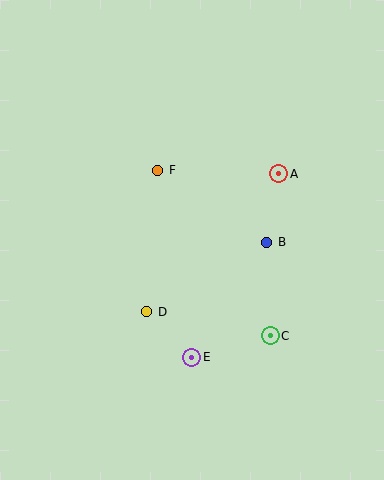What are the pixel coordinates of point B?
Point B is at (267, 242).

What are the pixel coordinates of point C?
Point C is at (270, 336).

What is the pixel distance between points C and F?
The distance between C and F is 200 pixels.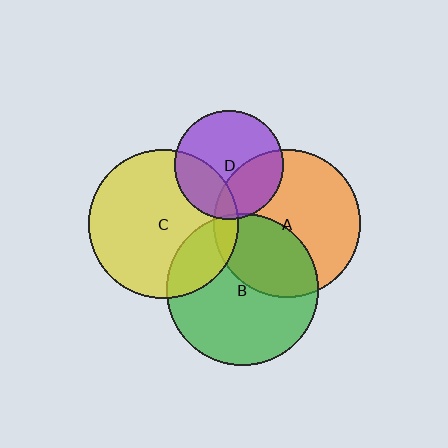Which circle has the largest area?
Circle B (green).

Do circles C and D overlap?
Yes.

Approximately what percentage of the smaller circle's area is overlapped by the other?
Approximately 30%.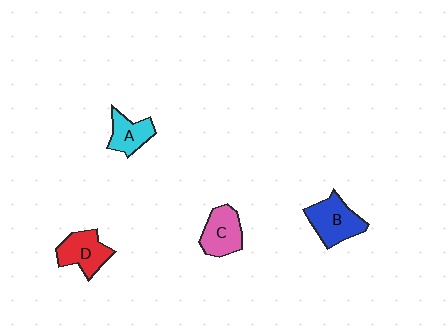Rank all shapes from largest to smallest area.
From largest to smallest: B (blue), D (red), C (pink), A (cyan).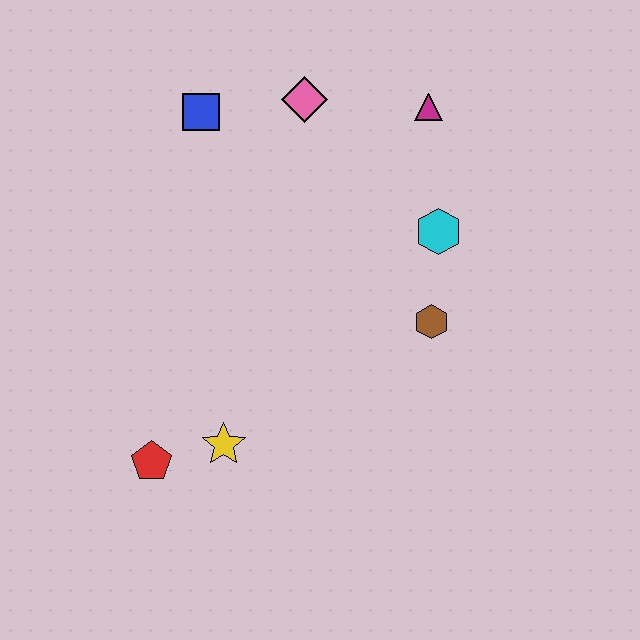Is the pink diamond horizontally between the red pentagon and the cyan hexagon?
Yes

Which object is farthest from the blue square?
The red pentagon is farthest from the blue square.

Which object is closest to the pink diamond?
The blue square is closest to the pink diamond.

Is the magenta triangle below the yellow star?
No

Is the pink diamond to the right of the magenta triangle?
No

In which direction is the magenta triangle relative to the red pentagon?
The magenta triangle is above the red pentagon.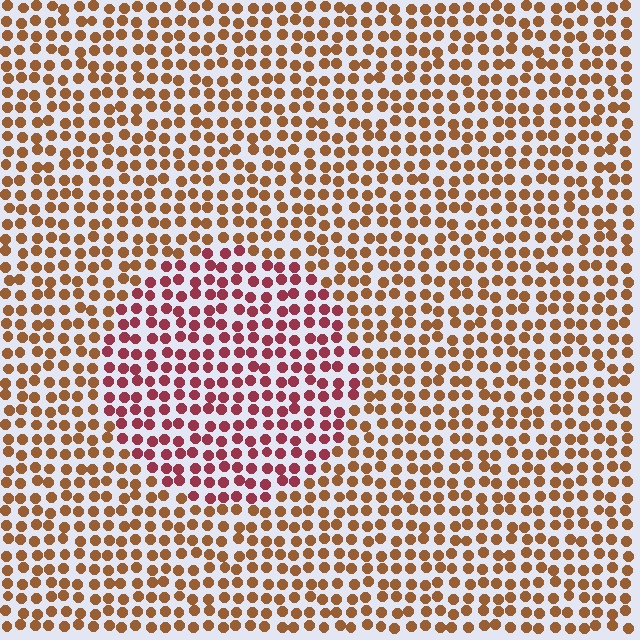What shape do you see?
I see a circle.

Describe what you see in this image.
The image is filled with small brown elements in a uniform arrangement. A circle-shaped region is visible where the elements are tinted to a slightly different hue, forming a subtle color boundary.